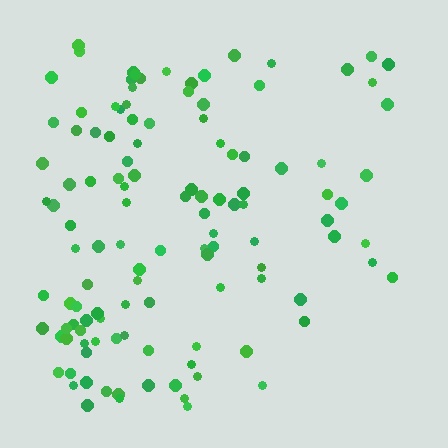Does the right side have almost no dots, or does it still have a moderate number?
Still a moderate number, just noticeably fewer than the left.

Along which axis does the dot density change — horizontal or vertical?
Horizontal.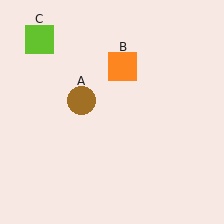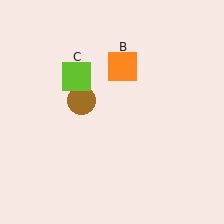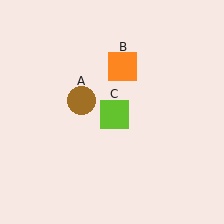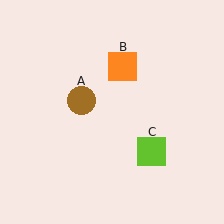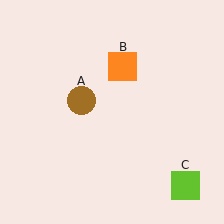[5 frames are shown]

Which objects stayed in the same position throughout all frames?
Brown circle (object A) and orange square (object B) remained stationary.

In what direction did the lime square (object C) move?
The lime square (object C) moved down and to the right.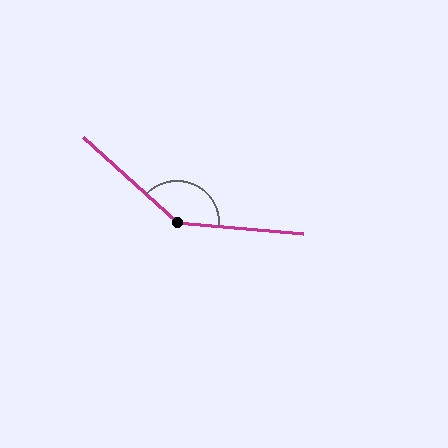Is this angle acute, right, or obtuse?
It is obtuse.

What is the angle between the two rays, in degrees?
Approximately 143 degrees.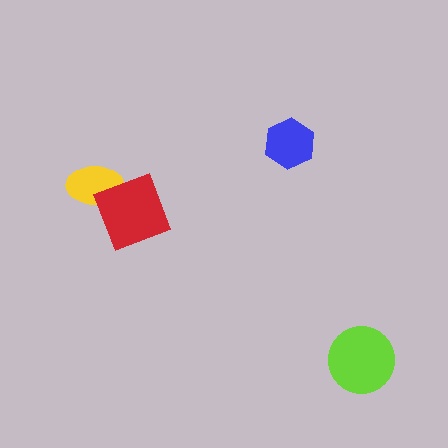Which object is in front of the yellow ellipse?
The red diamond is in front of the yellow ellipse.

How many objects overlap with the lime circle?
0 objects overlap with the lime circle.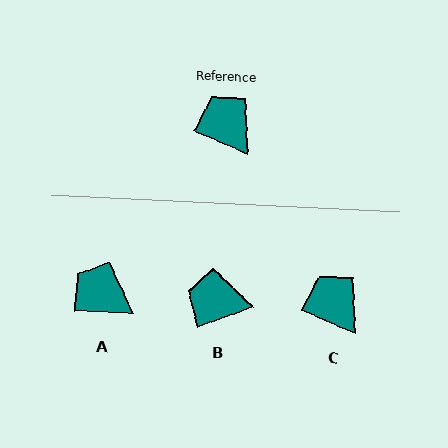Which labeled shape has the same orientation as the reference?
C.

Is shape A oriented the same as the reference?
No, it is off by about 21 degrees.